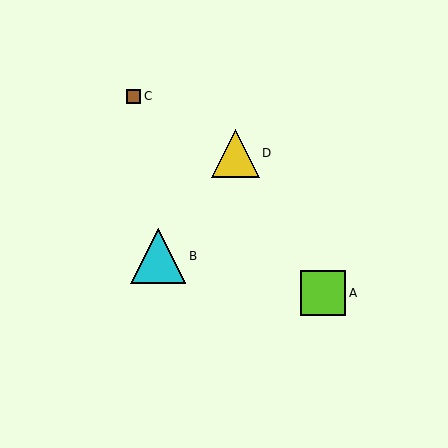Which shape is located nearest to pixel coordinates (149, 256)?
The cyan triangle (labeled B) at (158, 256) is nearest to that location.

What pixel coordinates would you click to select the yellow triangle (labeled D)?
Click at (236, 153) to select the yellow triangle D.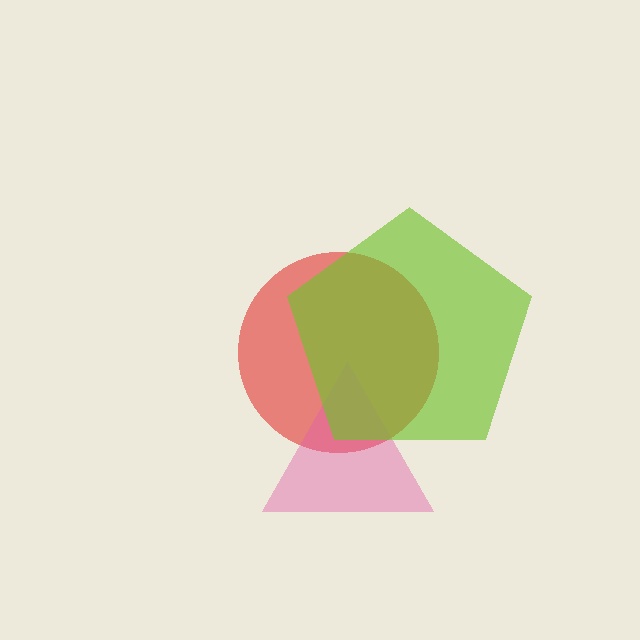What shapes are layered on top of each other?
The layered shapes are: a red circle, a pink triangle, a lime pentagon.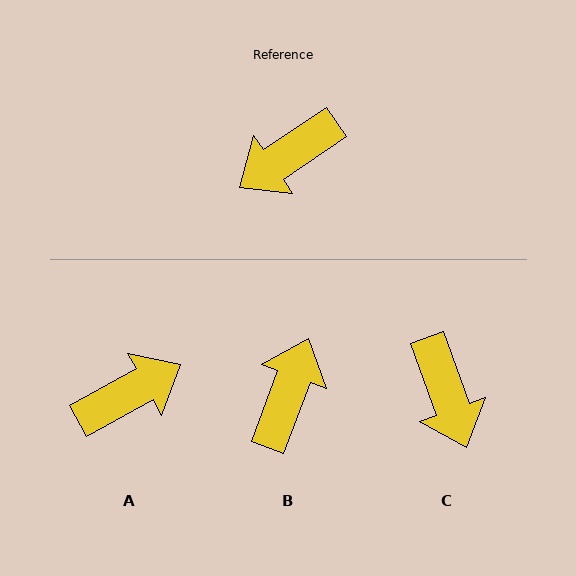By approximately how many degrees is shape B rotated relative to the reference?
Approximately 145 degrees clockwise.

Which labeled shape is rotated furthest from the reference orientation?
A, about 175 degrees away.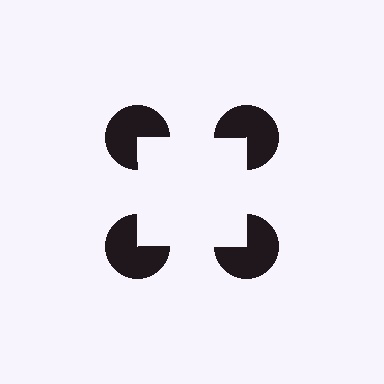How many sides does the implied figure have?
4 sides.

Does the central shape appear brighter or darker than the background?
It typically appears slightly brighter than the background, even though no actual brightness change is drawn.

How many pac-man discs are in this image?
There are 4 — one at each vertex of the illusory square.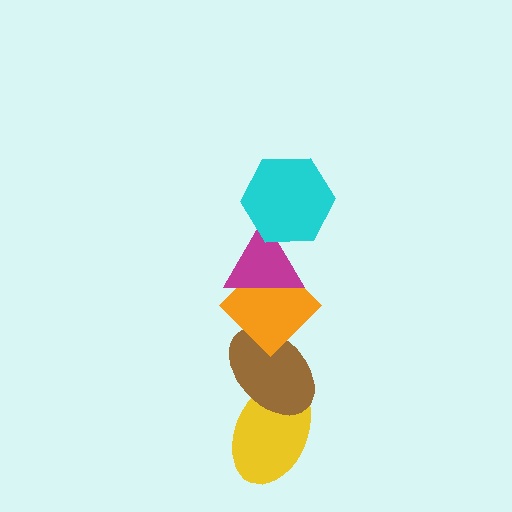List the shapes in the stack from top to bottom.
From top to bottom: the cyan hexagon, the magenta triangle, the orange diamond, the brown ellipse, the yellow ellipse.